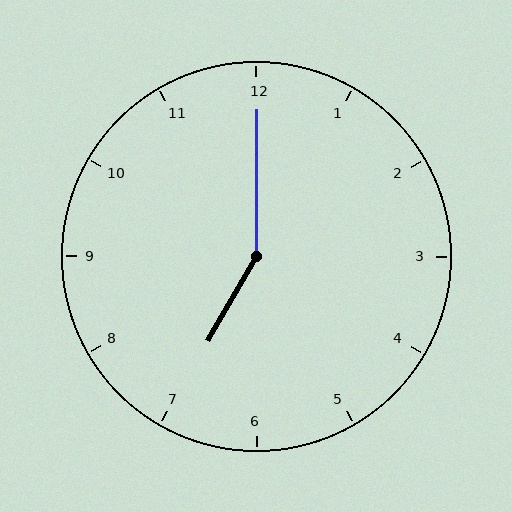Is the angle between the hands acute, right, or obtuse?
It is obtuse.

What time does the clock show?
7:00.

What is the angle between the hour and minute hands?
Approximately 150 degrees.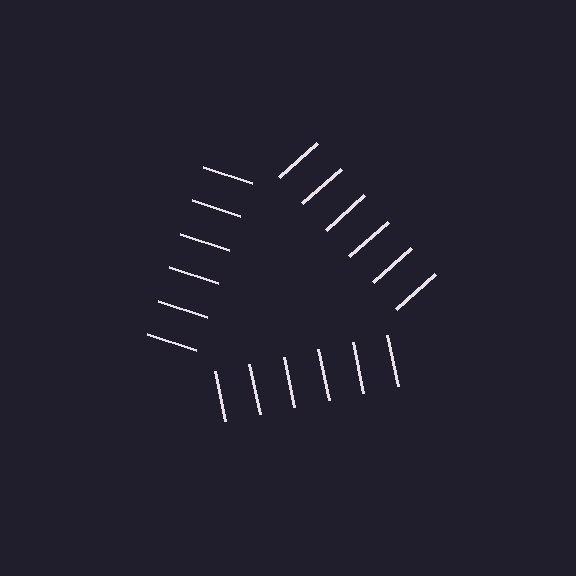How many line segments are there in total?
18 — 6 along each of the 3 edges.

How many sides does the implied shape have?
3 sides — the line-ends trace a triangle.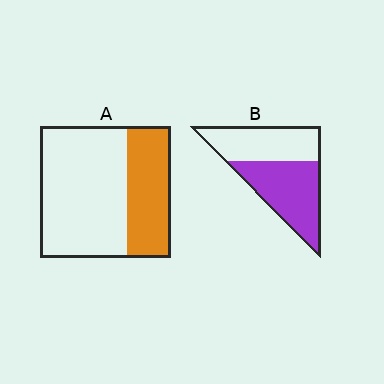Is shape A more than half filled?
No.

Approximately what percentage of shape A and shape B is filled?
A is approximately 35% and B is approximately 55%.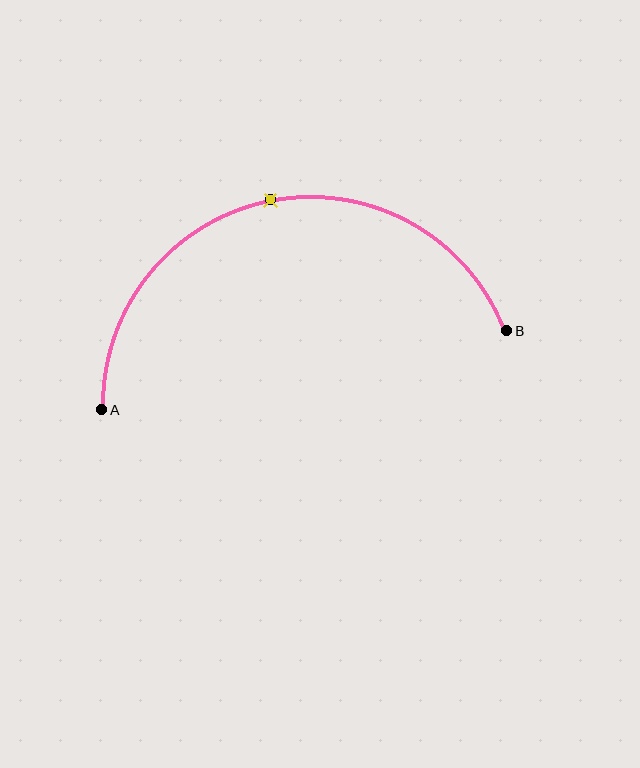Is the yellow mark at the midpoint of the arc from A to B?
Yes. The yellow mark lies on the arc at equal arc-length from both A and B — it is the arc midpoint.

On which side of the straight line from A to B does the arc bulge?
The arc bulges above the straight line connecting A and B.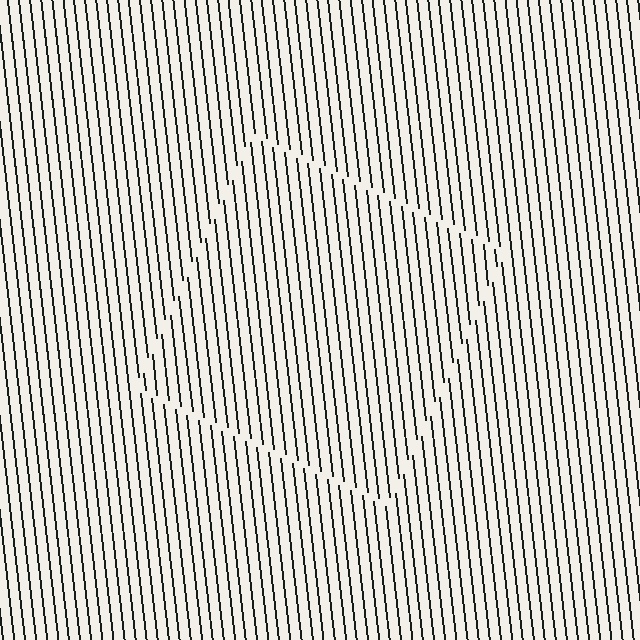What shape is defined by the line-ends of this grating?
An illusory square. The interior of the shape contains the same grating, shifted by half a period — the contour is defined by the phase discontinuity where line-ends from the inner and outer gratings abut.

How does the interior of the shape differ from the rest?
The interior of the shape contains the same grating, shifted by half a period — the contour is defined by the phase discontinuity where line-ends from the inner and outer gratings abut.